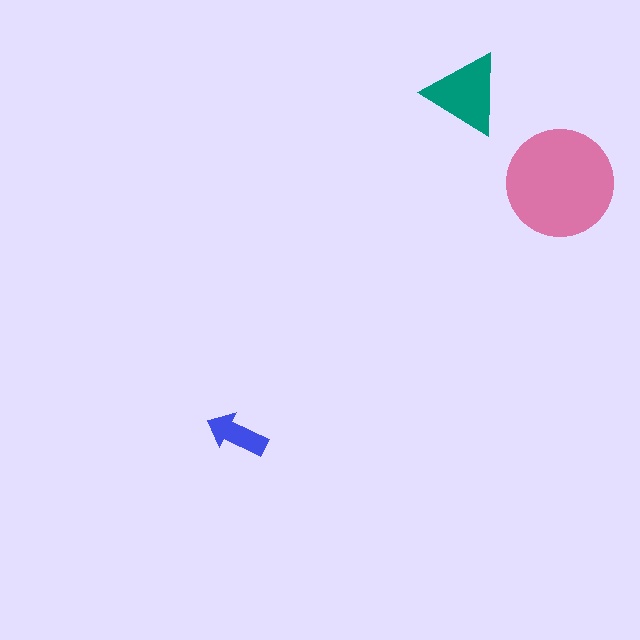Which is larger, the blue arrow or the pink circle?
The pink circle.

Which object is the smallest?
The blue arrow.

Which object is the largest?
The pink circle.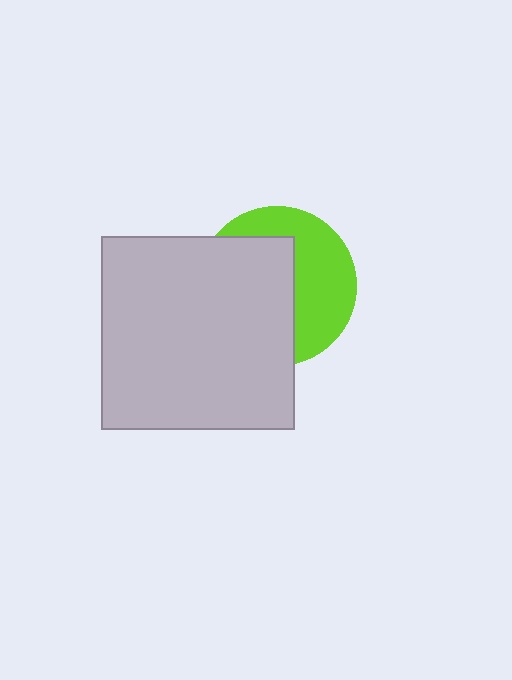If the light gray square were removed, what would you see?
You would see the complete lime circle.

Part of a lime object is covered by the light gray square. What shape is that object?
It is a circle.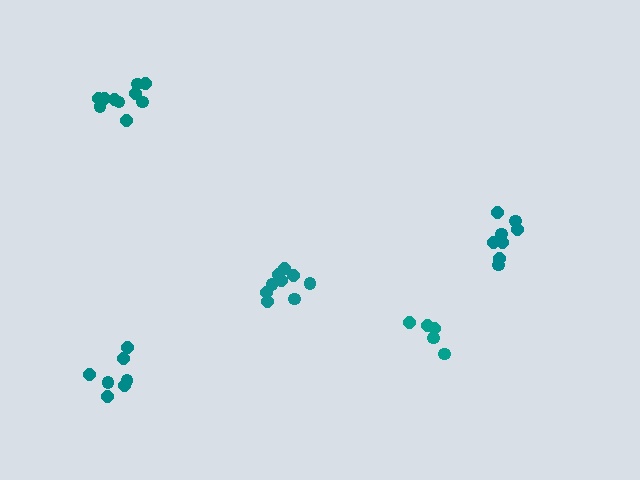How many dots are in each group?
Group 1: 7 dots, Group 2: 9 dots, Group 3: 5 dots, Group 4: 8 dots, Group 5: 10 dots (39 total).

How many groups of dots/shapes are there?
There are 5 groups.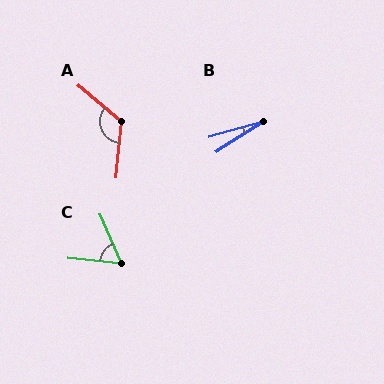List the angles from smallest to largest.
B (17°), C (61°), A (124°).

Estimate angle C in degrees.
Approximately 61 degrees.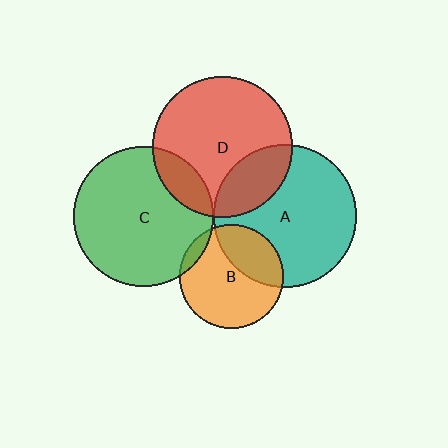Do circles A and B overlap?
Yes.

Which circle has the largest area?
Circle A (teal).